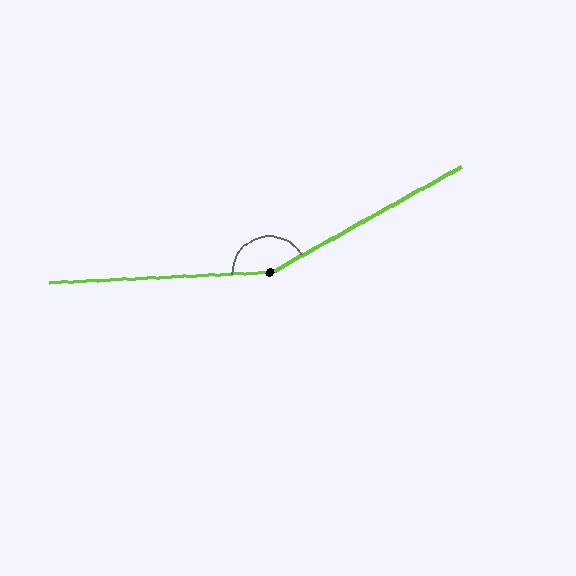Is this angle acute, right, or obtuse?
It is obtuse.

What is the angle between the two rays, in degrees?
Approximately 154 degrees.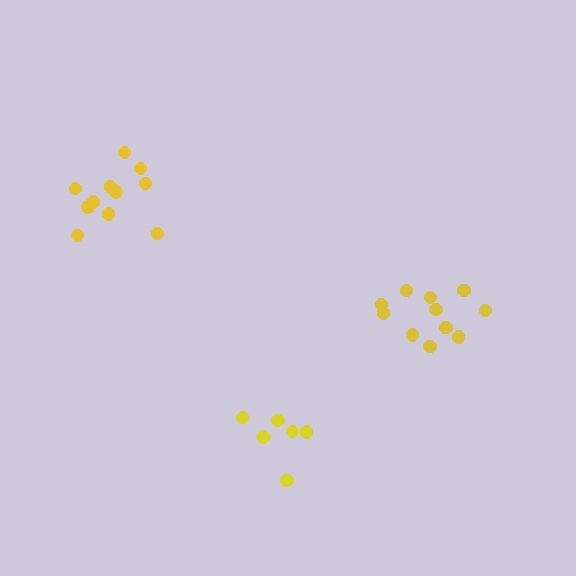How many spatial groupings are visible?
There are 3 spatial groupings.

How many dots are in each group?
Group 1: 11 dots, Group 2: 6 dots, Group 3: 11 dots (28 total).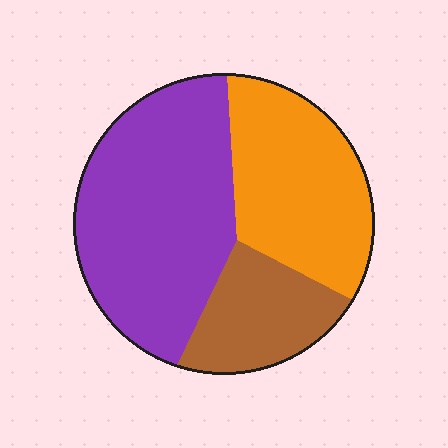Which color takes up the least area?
Brown, at roughly 20%.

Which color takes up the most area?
Purple, at roughly 50%.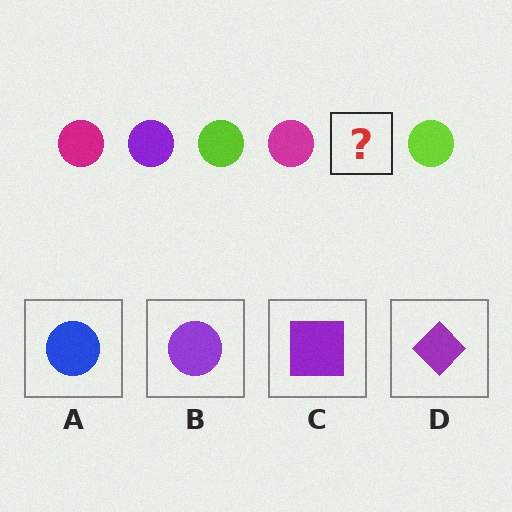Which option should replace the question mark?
Option B.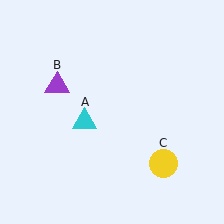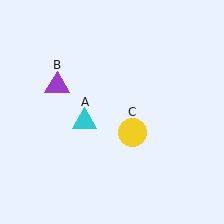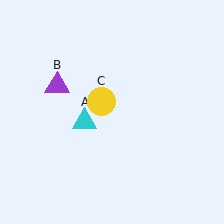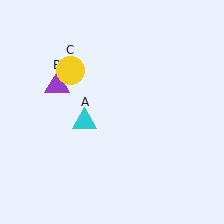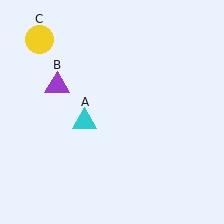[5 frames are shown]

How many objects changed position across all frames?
1 object changed position: yellow circle (object C).